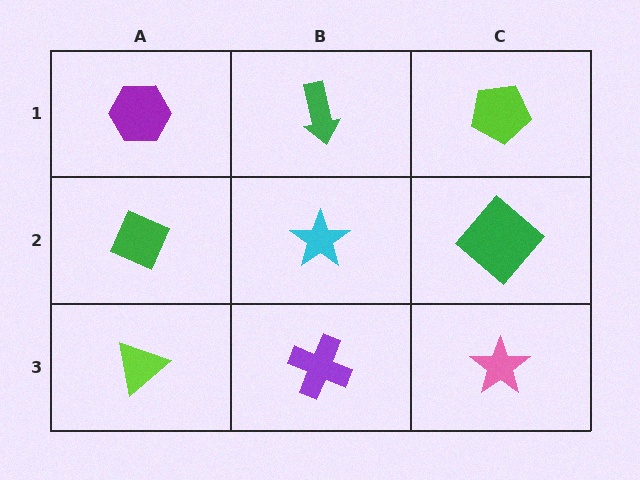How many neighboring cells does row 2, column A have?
3.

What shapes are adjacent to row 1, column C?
A green diamond (row 2, column C), a green arrow (row 1, column B).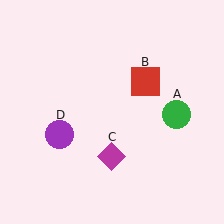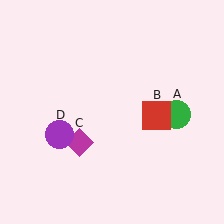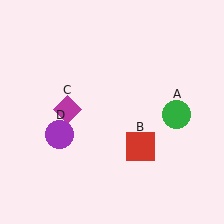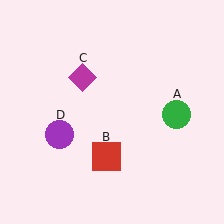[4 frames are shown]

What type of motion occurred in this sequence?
The red square (object B), magenta diamond (object C) rotated clockwise around the center of the scene.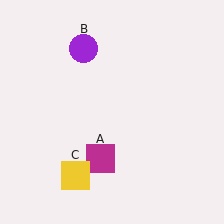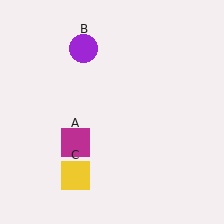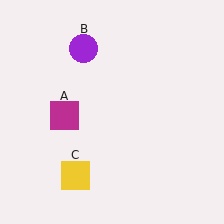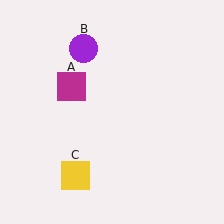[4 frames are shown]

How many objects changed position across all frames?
1 object changed position: magenta square (object A).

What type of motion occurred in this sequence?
The magenta square (object A) rotated clockwise around the center of the scene.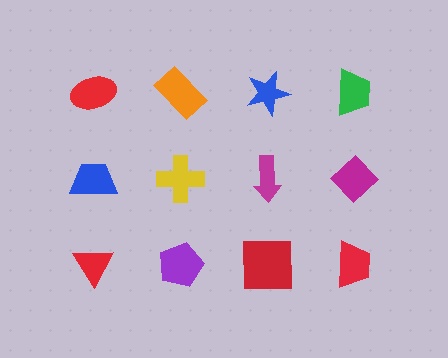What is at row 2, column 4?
A magenta diamond.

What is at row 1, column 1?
A red ellipse.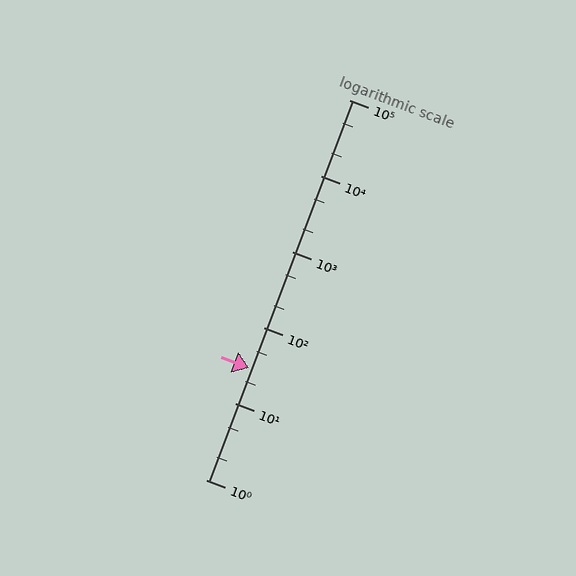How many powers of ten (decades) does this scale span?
The scale spans 5 decades, from 1 to 100000.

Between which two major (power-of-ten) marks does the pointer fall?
The pointer is between 10 and 100.